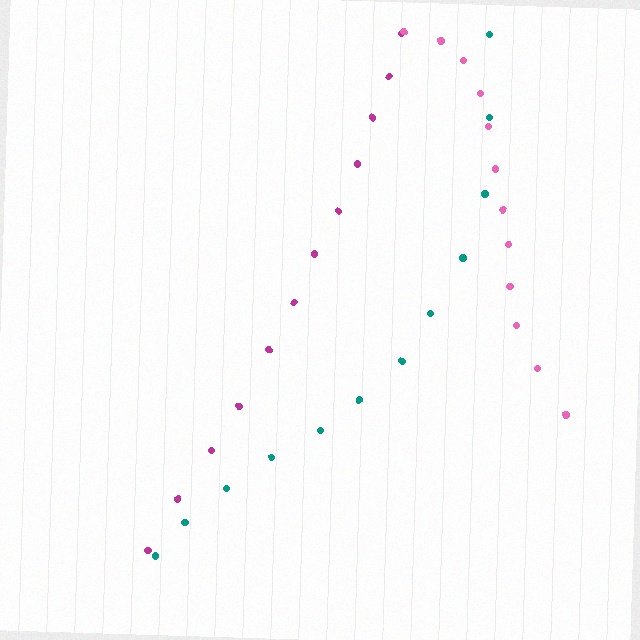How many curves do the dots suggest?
There are 3 distinct paths.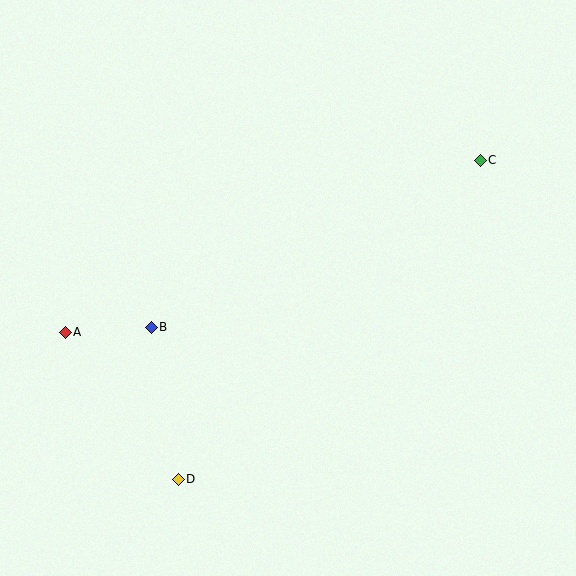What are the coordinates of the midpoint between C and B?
The midpoint between C and B is at (316, 244).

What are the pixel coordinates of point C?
Point C is at (480, 160).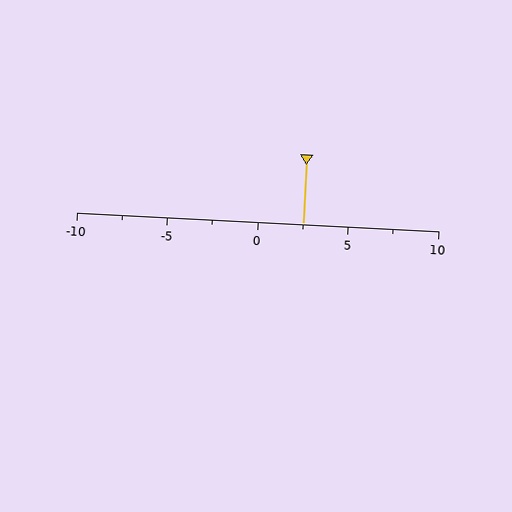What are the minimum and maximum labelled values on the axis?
The axis runs from -10 to 10.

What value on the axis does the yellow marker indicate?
The marker indicates approximately 2.5.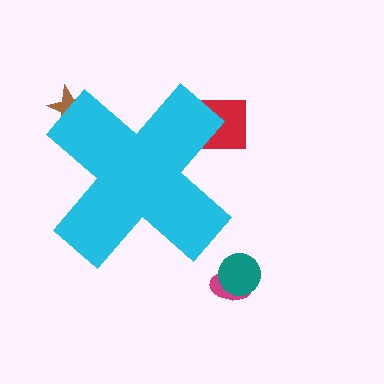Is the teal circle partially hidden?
No, the teal circle is fully visible.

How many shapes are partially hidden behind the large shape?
2 shapes are partially hidden.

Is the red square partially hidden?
Yes, the red square is partially hidden behind the cyan cross.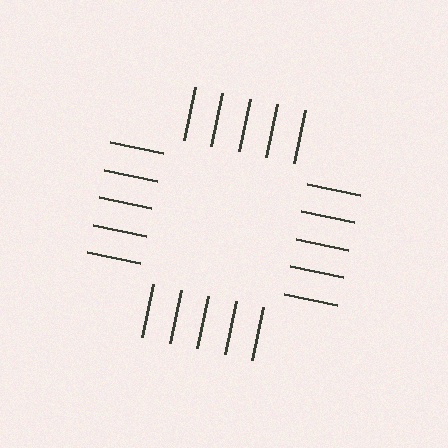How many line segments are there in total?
20 — 5 along each of the 4 edges.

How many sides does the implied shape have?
4 sides — the line-ends trace a square.